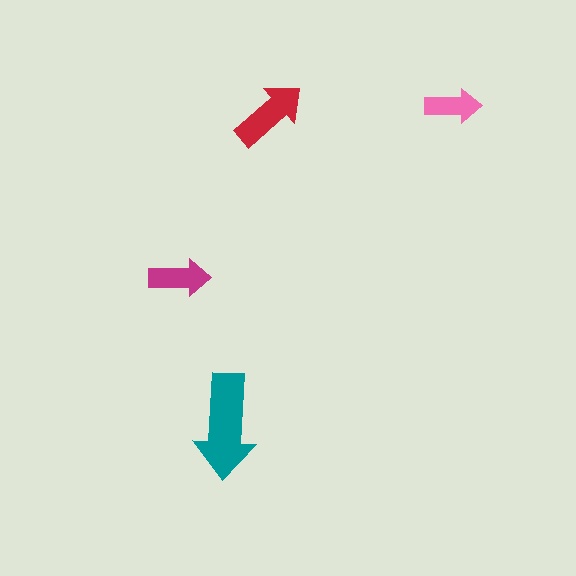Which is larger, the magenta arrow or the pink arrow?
The magenta one.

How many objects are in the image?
There are 4 objects in the image.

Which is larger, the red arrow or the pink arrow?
The red one.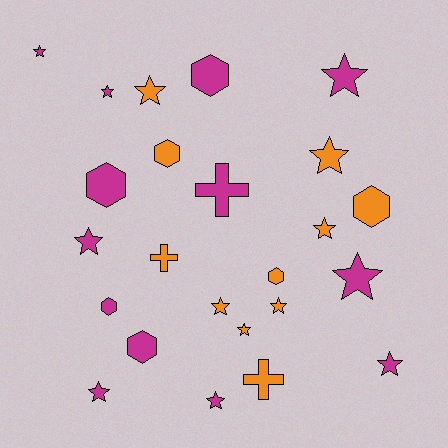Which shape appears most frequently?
Star, with 14 objects.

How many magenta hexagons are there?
There are 4 magenta hexagons.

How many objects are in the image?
There are 24 objects.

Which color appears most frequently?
Magenta, with 13 objects.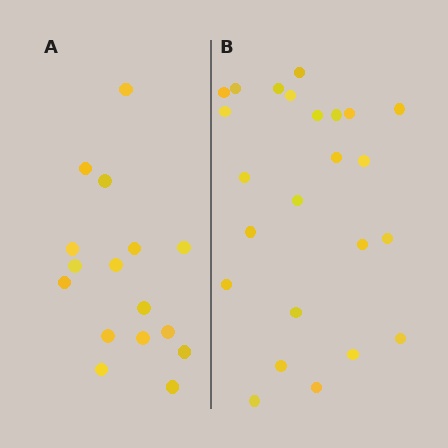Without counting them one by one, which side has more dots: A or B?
Region B (the right region) has more dots.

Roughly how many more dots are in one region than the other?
Region B has roughly 8 or so more dots than region A.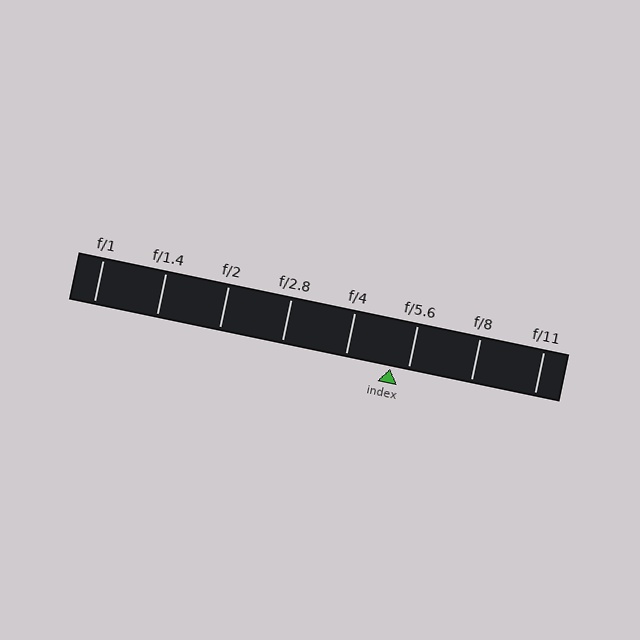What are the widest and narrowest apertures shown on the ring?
The widest aperture shown is f/1 and the narrowest is f/11.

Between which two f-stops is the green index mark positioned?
The index mark is between f/4 and f/5.6.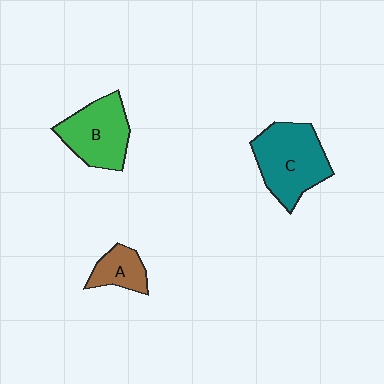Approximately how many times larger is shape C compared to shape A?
Approximately 2.4 times.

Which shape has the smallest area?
Shape A (brown).